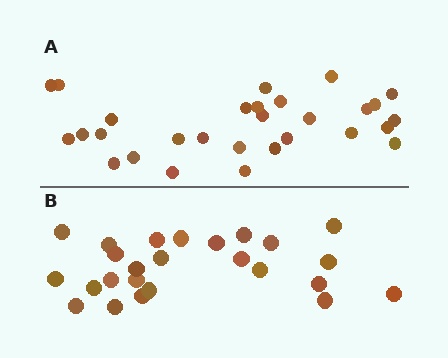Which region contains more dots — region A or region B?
Region A (the top region) has more dots.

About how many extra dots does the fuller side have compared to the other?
Region A has about 4 more dots than region B.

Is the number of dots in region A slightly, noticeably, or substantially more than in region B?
Region A has only slightly more — the two regions are fairly close. The ratio is roughly 1.2 to 1.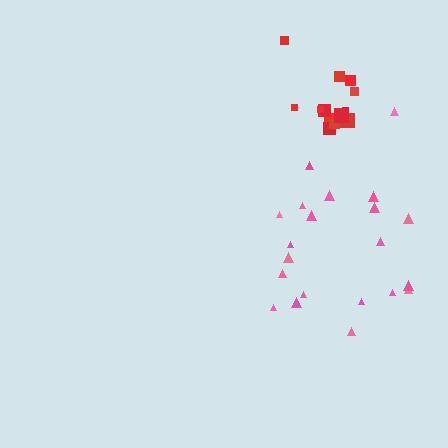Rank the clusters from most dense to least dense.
red, pink.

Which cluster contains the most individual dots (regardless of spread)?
Pink (21).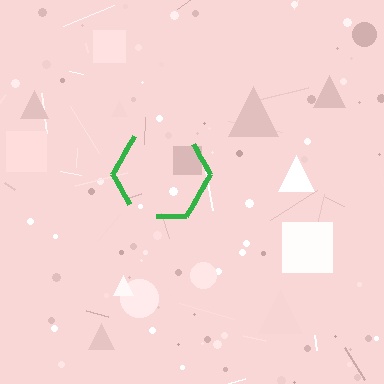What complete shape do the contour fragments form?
The contour fragments form a hexagon.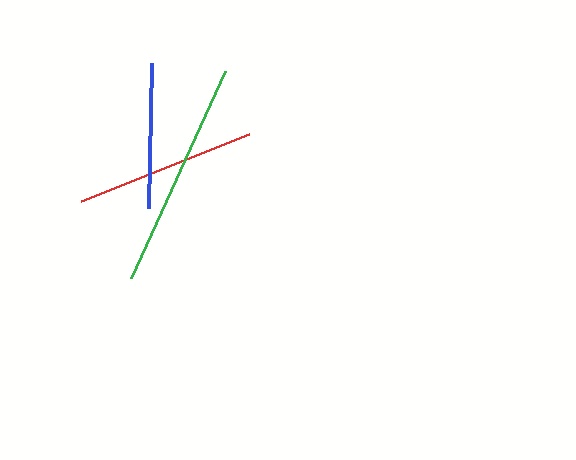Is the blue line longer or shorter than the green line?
The green line is longer than the blue line.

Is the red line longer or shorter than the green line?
The green line is longer than the red line.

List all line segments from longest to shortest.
From longest to shortest: green, red, blue.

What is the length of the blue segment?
The blue segment is approximately 145 pixels long.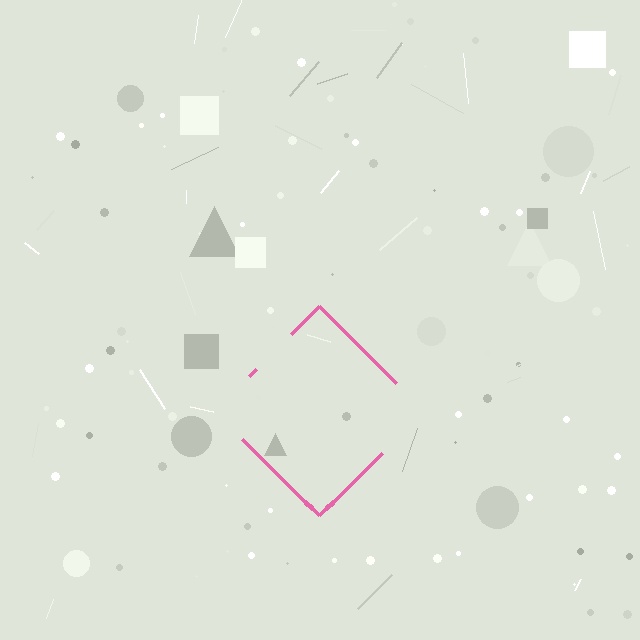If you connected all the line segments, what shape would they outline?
They would outline a diamond.